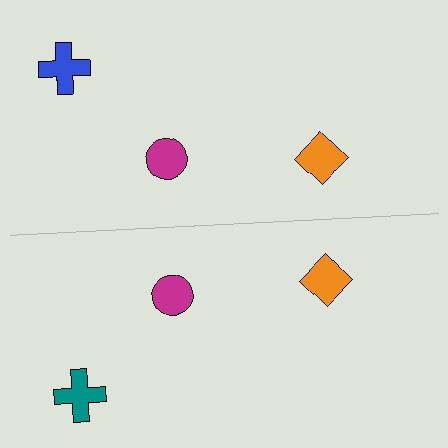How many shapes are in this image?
There are 6 shapes in this image.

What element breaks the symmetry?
The teal cross on the bottom side breaks the symmetry — its mirror counterpart is blue.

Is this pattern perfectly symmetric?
No, the pattern is not perfectly symmetric. The teal cross on the bottom side breaks the symmetry — its mirror counterpart is blue.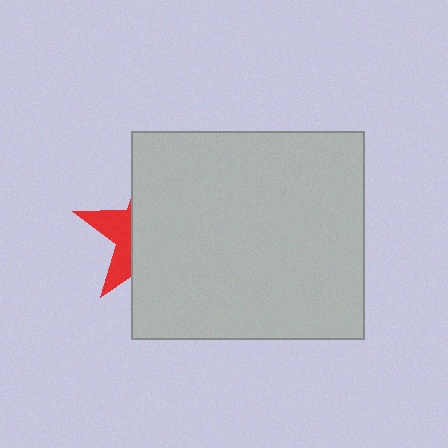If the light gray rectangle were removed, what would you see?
You would see the complete red star.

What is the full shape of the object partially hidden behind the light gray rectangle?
The partially hidden object is a red star.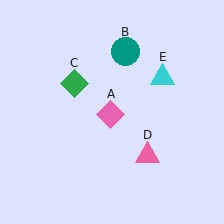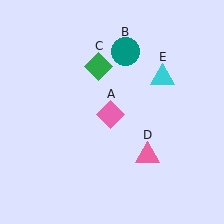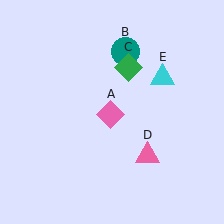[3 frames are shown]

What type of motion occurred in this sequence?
The green diamond (object C) rotated clockwise around the center of the scene.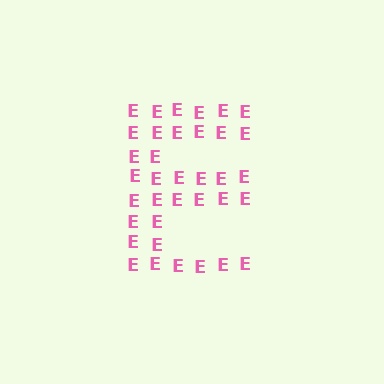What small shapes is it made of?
It is made of small letter E's.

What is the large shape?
The large shape is the letter E.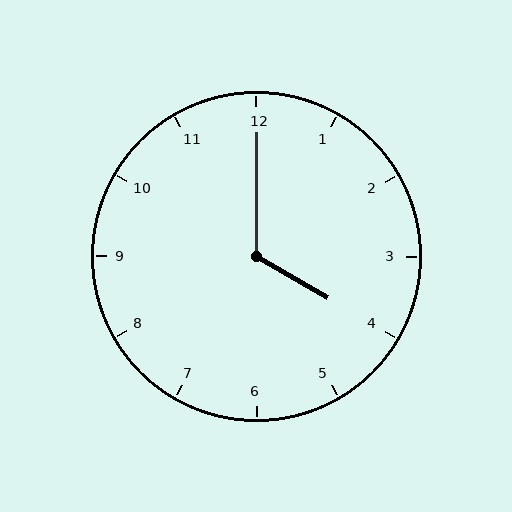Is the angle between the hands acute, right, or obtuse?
It is obtuse.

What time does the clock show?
4:00.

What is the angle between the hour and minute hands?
Approximately 120 degrees.